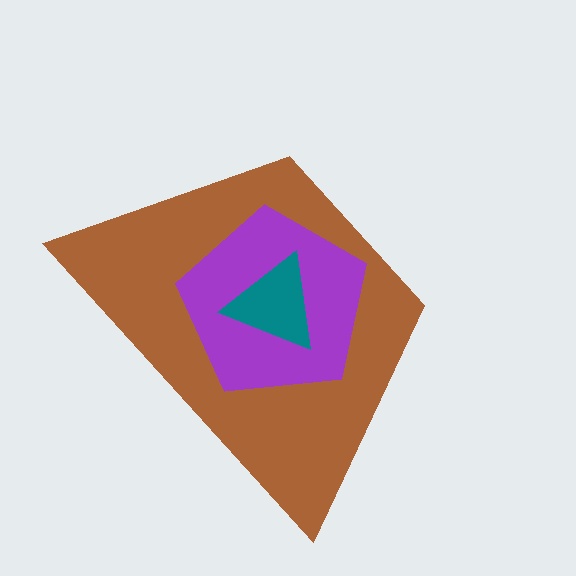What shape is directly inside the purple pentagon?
The teal triangle.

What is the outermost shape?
The brown trapezoid.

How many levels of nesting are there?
3.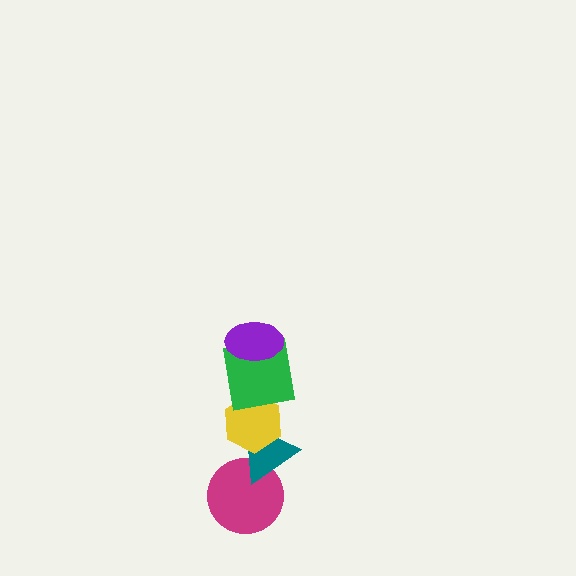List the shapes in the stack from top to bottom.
From top to bottom: the purple ellipse, the green square, the yellow hexagon, the teal triangle, the magenta circle.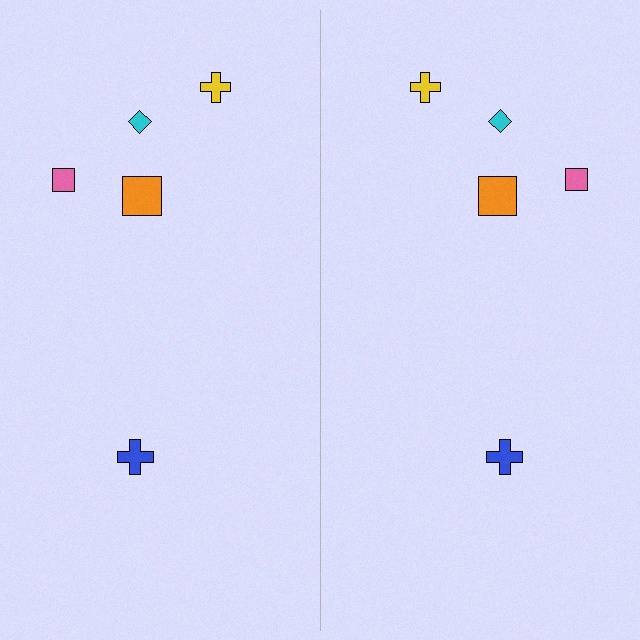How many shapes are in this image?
There are 10 shapes in this image.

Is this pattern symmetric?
Yes, this pattern has bilateral (reflection) symmetry.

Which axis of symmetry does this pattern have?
The pattern has a vertical axis of symmetry running through the center of the image.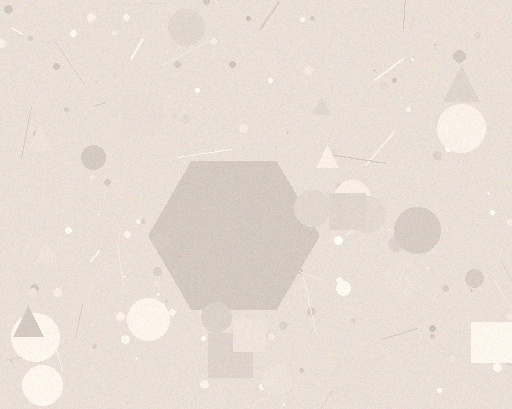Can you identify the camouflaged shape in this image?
The camouflaged shape is a hexagon.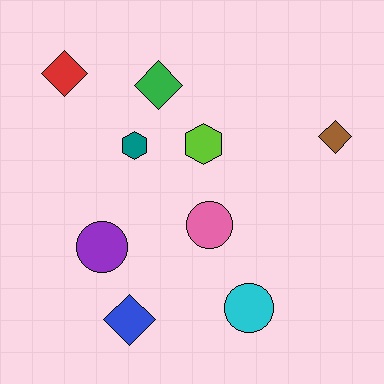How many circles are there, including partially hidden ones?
There are 3 circles.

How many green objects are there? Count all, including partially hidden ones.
There is 1 green object.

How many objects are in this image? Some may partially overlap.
There are 9 objects.